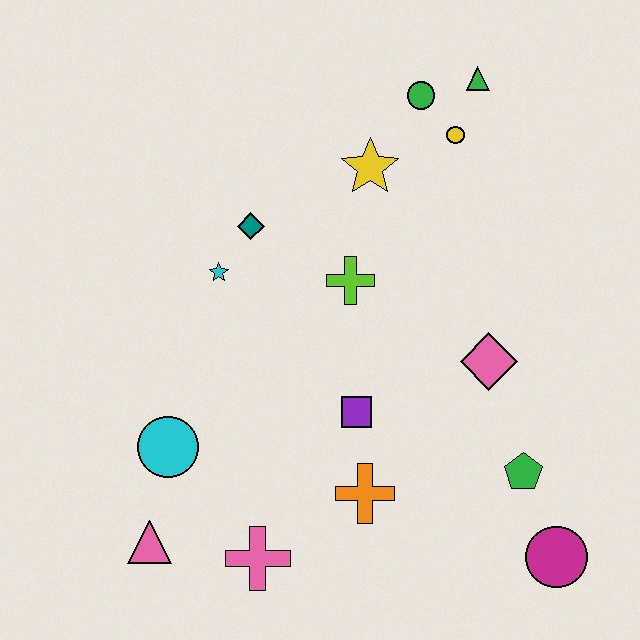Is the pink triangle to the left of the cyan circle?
Yes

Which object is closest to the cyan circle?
The pink triangle is closest to the cyan circle.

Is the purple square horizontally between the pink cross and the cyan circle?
No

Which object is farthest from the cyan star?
The magenta circle is farthest from the cyan star.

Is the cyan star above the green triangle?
No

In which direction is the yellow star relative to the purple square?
The yellow star is above the purple square.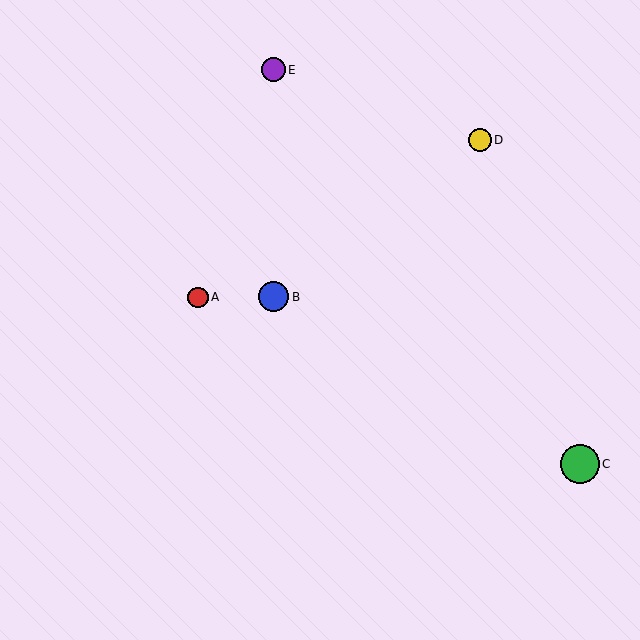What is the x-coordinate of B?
Object B is at x≈273.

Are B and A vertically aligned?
No, B is at x≈273 and A is at x≈198.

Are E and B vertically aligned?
Yes, both are at x≈273.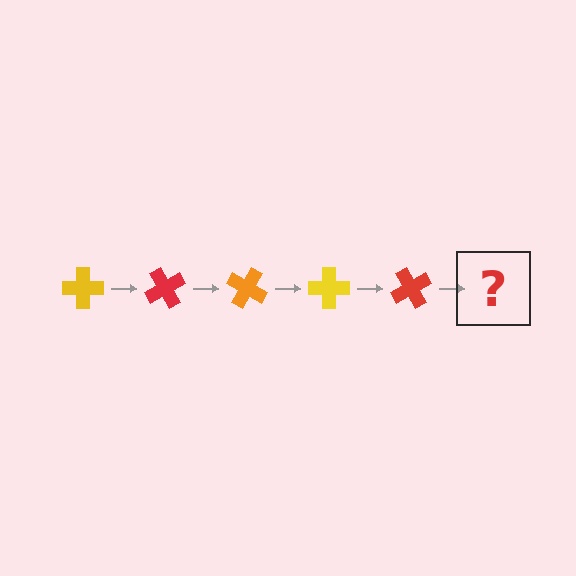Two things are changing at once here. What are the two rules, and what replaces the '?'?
The two rules are that it rotates 60 degrees each step and the color cycles through yellow, red, and orange. The '?' should be an orange cross, rotated 300 degrees from the start.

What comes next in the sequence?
The next element should be an orange cross, rotated 300 degrees from the start.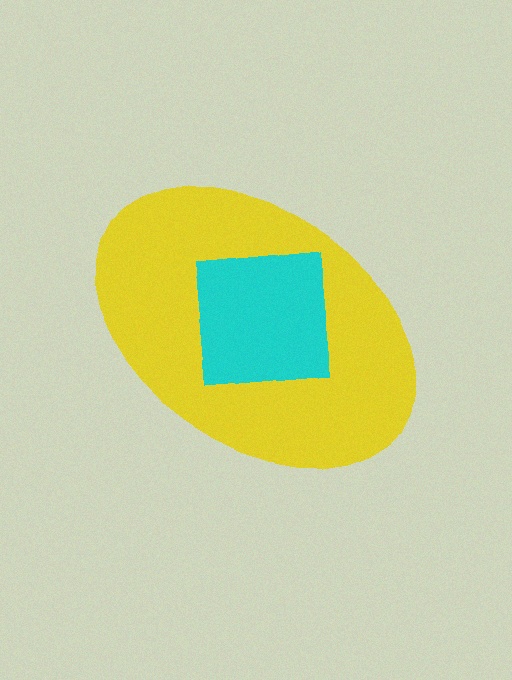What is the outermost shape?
The yellow ellipse.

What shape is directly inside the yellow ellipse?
The cyan square.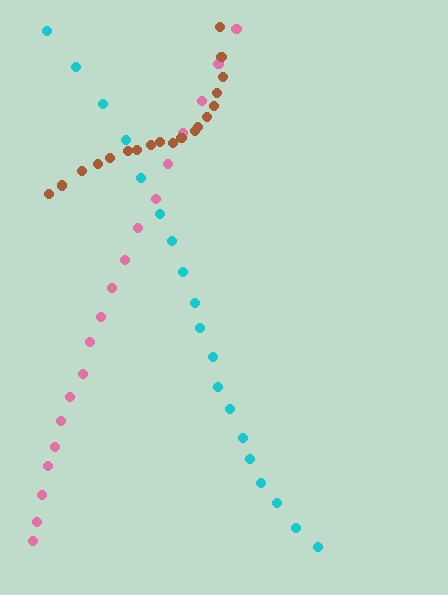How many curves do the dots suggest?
There are 3 distinct paths.